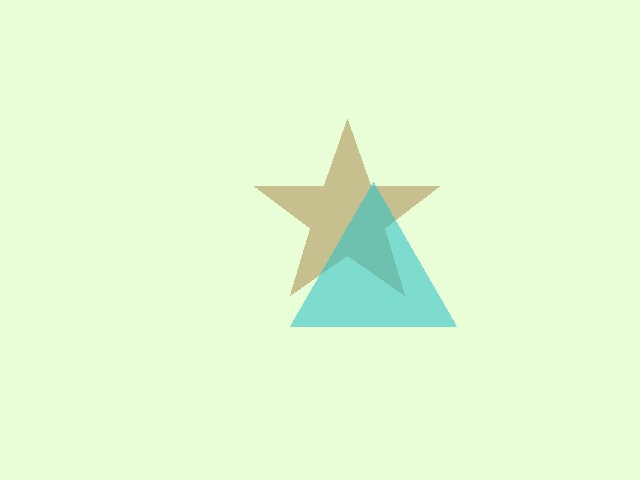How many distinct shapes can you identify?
There are 2 distinct shapes: a brown star, a cyan triangle.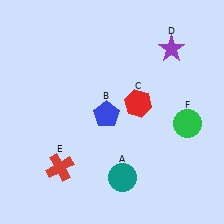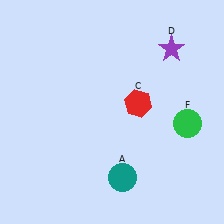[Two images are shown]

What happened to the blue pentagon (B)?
The blue pentagon (B) was removed in Image 2. It was in the bottom-left area of Image 1.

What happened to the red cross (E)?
The red cross (E) was removed in Image 2. It was in the bottom-left area of Image 1.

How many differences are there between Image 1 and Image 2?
There are 2 differences between the two images.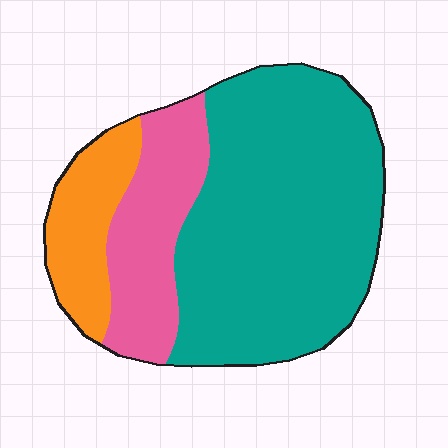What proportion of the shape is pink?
Pink takes up between a sixth and a third of the shape.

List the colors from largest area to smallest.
From largest to smallest: teal, pink, orange.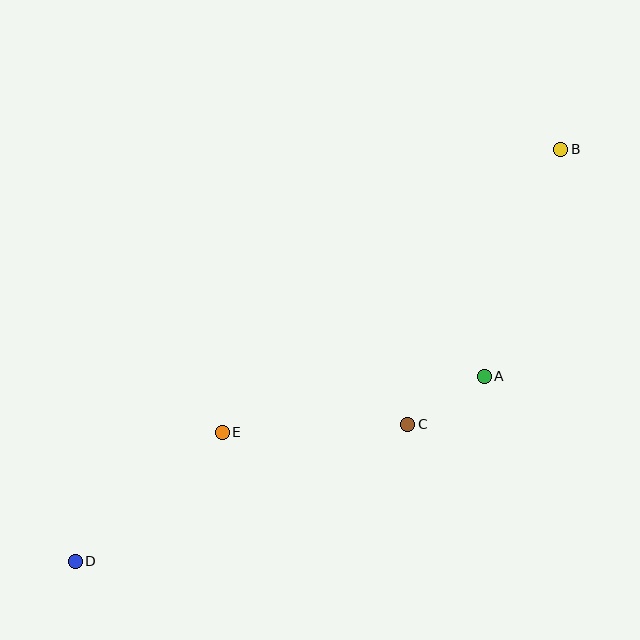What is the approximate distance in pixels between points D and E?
The distance between D and E is approximately 196 pixels.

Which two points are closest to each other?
Points A and C are closest to each other.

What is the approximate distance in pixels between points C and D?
The distance between C and D is approximately 360 pixels.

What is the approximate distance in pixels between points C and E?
The distance between C and E is approximately 186 pixels.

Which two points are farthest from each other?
Points B and D are farthest from each other.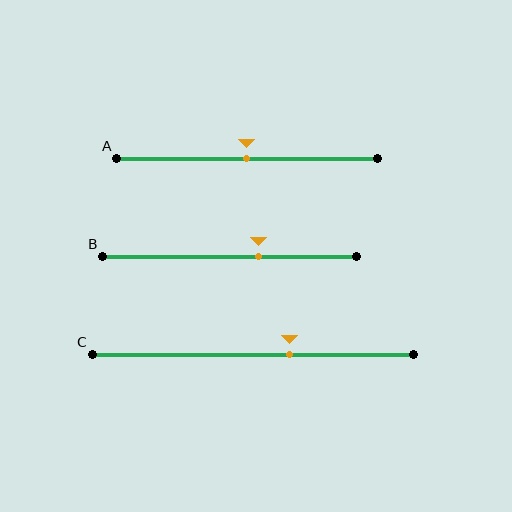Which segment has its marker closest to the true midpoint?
Segment A has its marker closest to the true midpoint.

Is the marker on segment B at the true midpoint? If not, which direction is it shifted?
No, the marker on segment B is shifted to the right by about 11% of the segment length.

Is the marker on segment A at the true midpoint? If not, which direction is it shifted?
Yes, the marker on segment A is at the true midpoint.